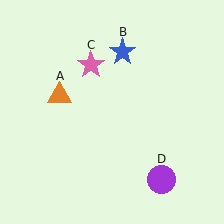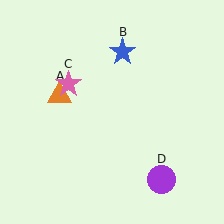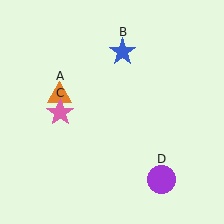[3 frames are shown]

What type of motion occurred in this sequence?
The pink star (object C) rotated counterclockwise around the center of the scene.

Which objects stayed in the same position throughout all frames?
Orange triangle (object A) and blue star (object B) and purple circle (object D) remained stationary.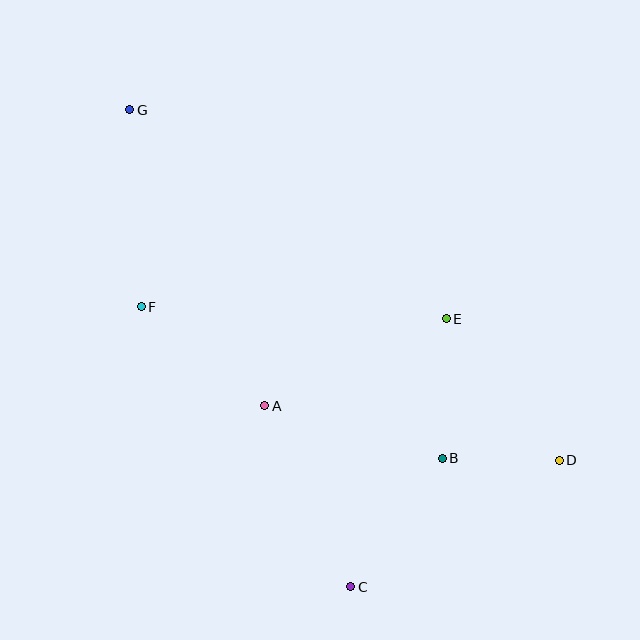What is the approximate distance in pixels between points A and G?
The distance between A and G is approximately 325 pixels.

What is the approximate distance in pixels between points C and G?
The distance between C and G is approximately 526 pixels.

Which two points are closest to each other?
Points B and D are closest to each other.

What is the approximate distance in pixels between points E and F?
The distance between E and F is approximately 305 pixels.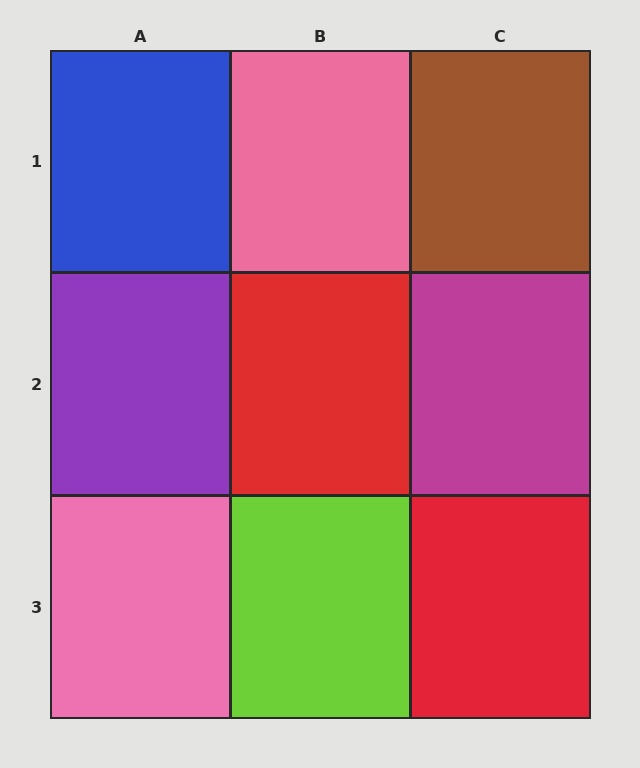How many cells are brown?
1 cell is brown.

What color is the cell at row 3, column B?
Lime.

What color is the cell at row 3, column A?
Pink.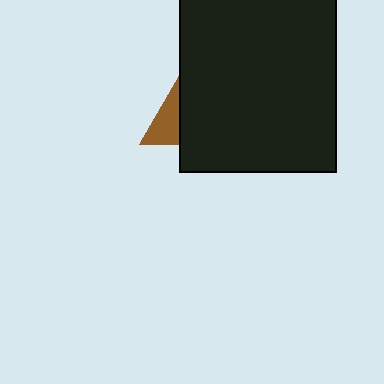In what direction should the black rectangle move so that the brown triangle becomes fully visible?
The black rectangle should move right. That is the shortest direction to clear the overlap and leave the brown triangle fully visible.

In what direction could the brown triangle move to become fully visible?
The brown triangle could move left. That would shift it out from behind the black rectangle entirely.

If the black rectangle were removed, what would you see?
You would see the complete brown triangle.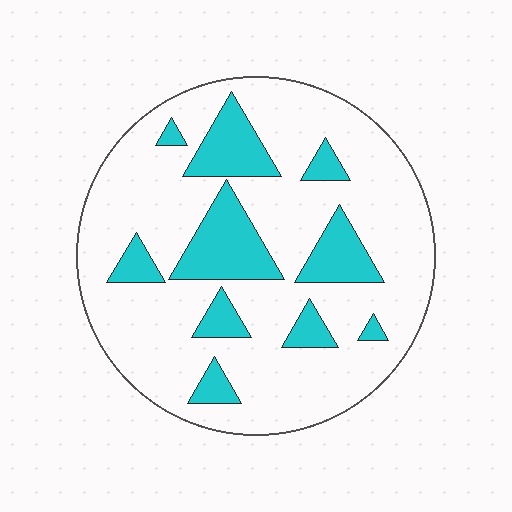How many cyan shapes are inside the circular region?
10.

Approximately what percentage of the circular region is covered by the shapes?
Approximately 20%.